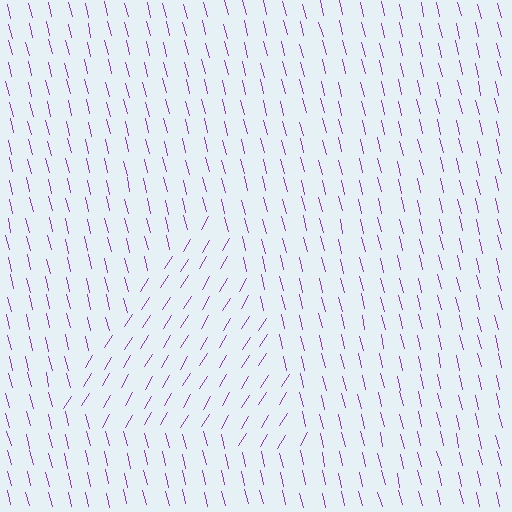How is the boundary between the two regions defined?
The boundary is defined purely by a change in line orientation (approximately 45 degrees difference). All lines are the same color and thickness.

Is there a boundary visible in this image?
Yes, there is a texture boundary formed by a change in line orientation.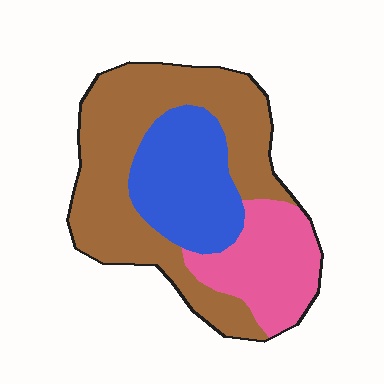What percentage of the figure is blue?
Blue covers around 25% of the figure.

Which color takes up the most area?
Brown, at roughly 50%.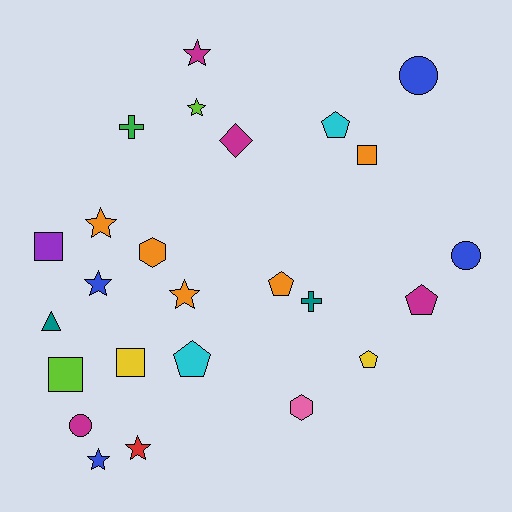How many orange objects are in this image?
There are 5 orange objects.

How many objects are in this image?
There are 25 objects.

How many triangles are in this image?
There is 1 triangle.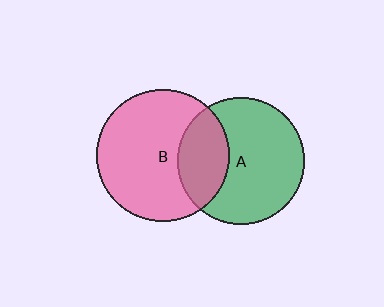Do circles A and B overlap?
Yes.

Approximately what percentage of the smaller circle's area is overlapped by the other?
Approximately 30%.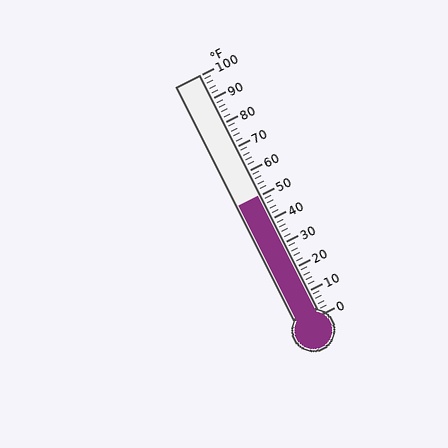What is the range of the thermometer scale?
The thermometer scale ranges from 0°F to 100°F.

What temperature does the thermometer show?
The thermometer shows approximately 50°F.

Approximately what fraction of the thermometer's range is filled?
The thermometer is filled to approximately 50% of its range.